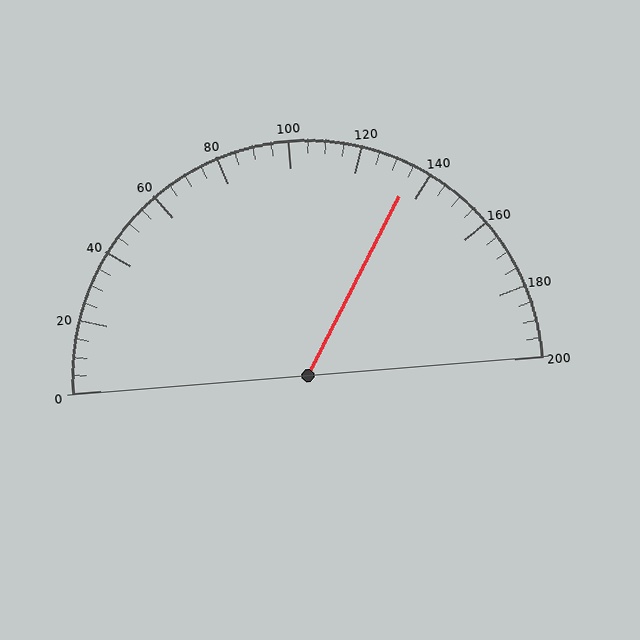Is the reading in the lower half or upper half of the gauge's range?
The reading is in the upper half of the range (0 to 200).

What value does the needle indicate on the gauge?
The needle indicates approximately 135.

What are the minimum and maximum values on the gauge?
The gauge ranges from 0 to 200.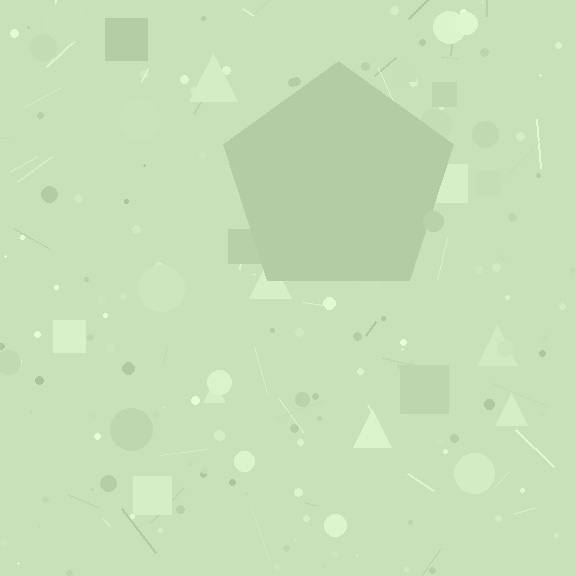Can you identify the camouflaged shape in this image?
The camouflaged shape is a pentagon.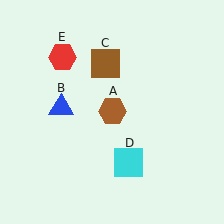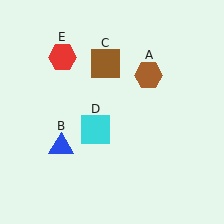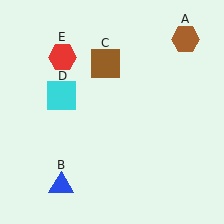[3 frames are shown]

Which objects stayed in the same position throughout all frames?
Brown square (object C) and red hexagon (object E) remained stationary.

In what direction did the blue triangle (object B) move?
The blue triangle (object B) moved down.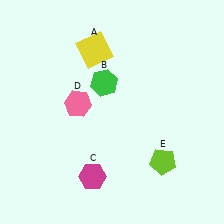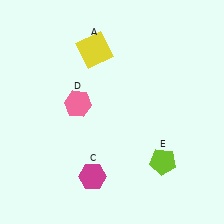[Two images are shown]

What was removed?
The green hexagon (B) was removed in Image 2.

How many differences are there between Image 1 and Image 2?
There is 1 difference between the two images.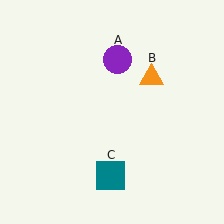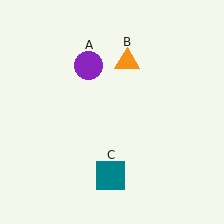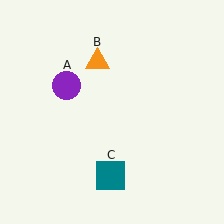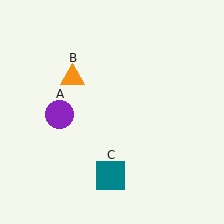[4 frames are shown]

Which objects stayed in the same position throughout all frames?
Teal square (object C) remained stationary.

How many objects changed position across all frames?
2 objects changed position: purple circle (object A), orange triangle (object B).